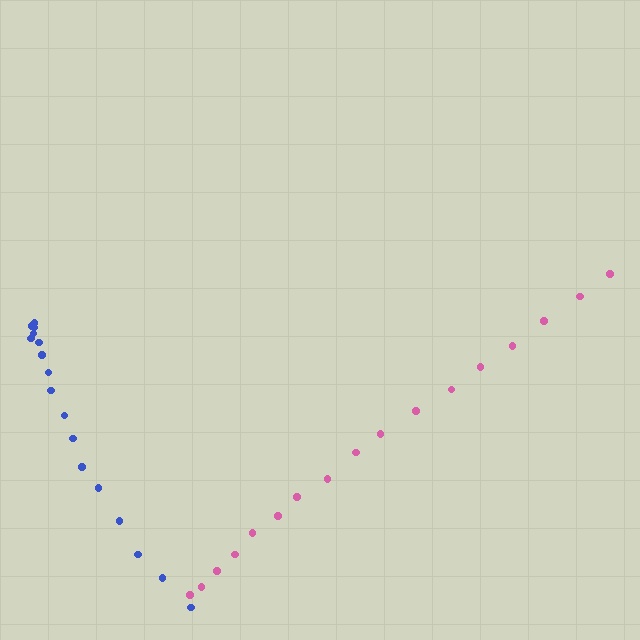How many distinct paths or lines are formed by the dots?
There are 2 distinct paths.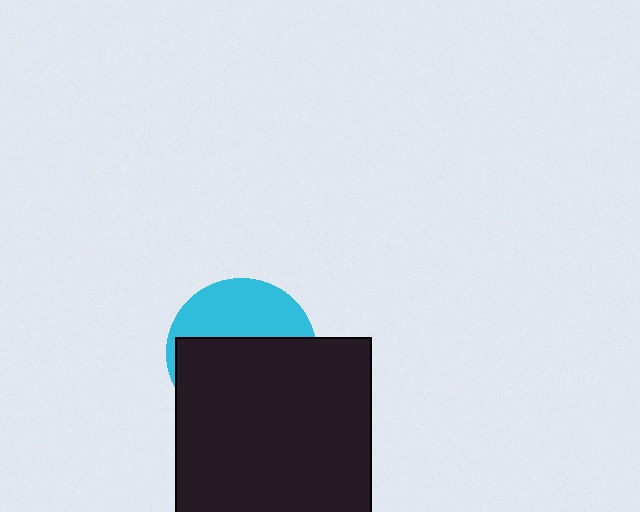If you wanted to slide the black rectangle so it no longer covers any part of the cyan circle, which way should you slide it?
Slide it down — that is the most direct way to separate the two shapes.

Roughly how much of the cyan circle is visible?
A small part of it is visible (roughly 39%).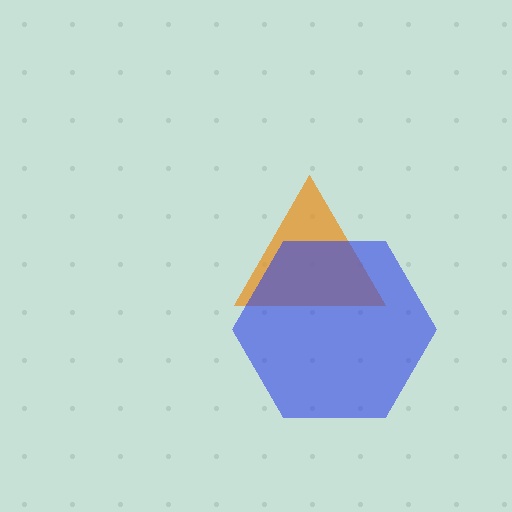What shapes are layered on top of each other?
The layered shapes are: an orange triangle, a blue hexagon.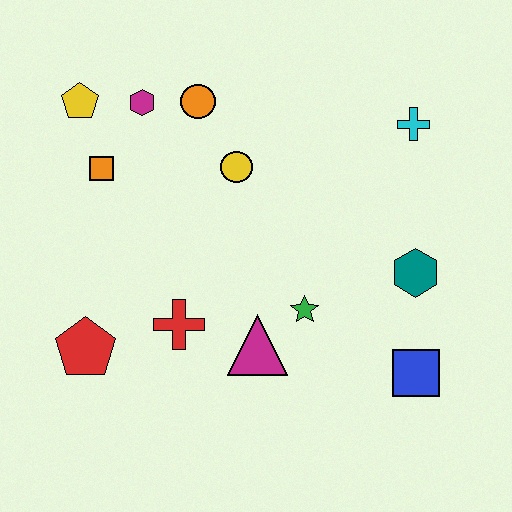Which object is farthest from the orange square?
The blue square is farthest from the orange square.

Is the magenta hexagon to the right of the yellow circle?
No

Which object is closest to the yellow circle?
The orange circle is closest to the yellow circle.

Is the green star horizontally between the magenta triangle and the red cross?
No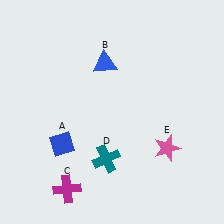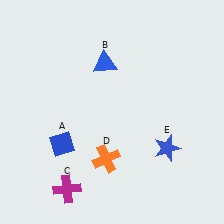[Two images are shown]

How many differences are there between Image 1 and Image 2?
There are 2 differences between the two images.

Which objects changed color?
D changed from teal to orange. E changed from pink to blue.